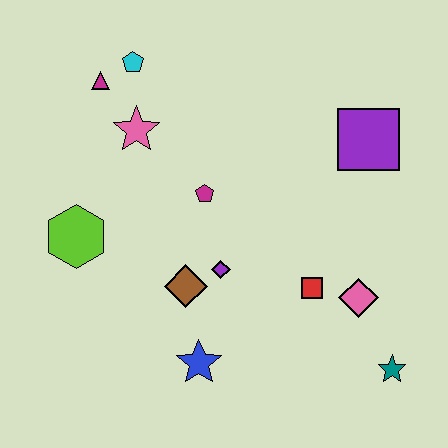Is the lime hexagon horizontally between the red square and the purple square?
No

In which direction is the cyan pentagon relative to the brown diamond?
The cyan pentagon is above the brown diamond.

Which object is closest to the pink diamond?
The red square is closest to the pink diamond.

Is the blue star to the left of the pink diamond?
Yes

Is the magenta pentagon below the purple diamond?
No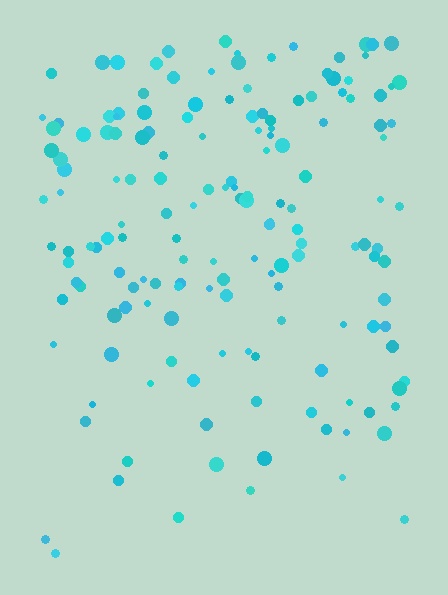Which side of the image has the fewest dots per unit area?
The bottom.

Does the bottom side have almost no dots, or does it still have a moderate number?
Still a moderate number, just noticeably fewer than the top.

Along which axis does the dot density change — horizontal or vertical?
Vertical.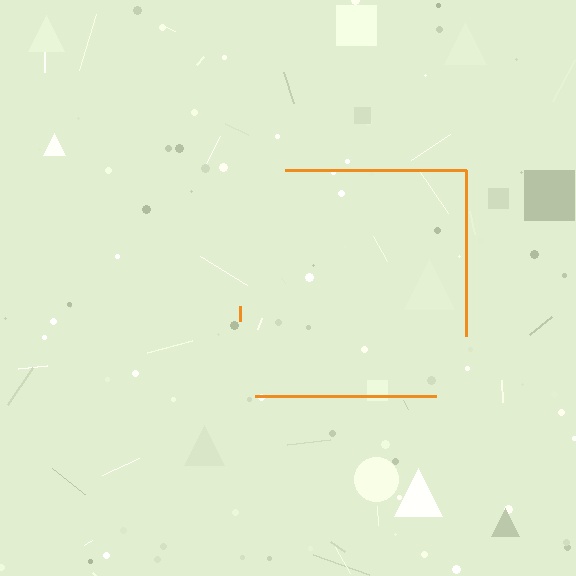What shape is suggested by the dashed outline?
The dashed outline suggests a square.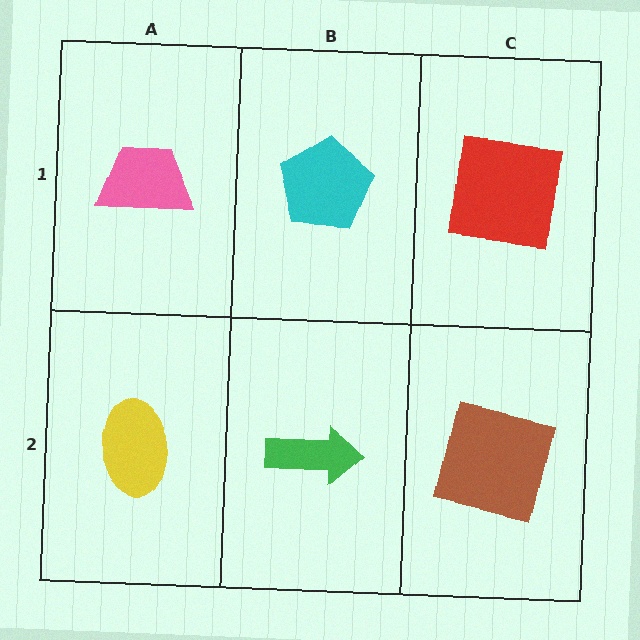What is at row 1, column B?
A cyan pentagon.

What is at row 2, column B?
A green arrow.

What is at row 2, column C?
A brown square.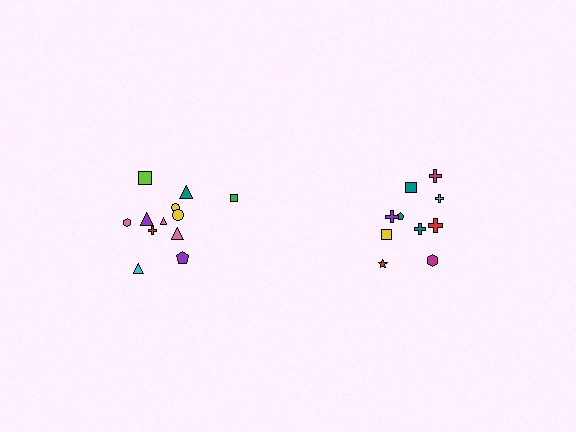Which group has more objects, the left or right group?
The left group.